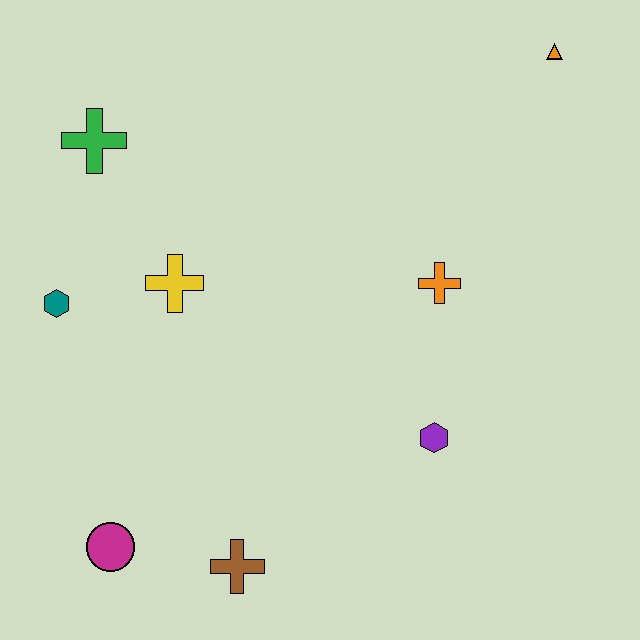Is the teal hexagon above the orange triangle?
No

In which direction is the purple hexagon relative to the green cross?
The purple hexagon is to the right of the green cross.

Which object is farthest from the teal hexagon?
The orange triangle is farthest from the teal hexagon.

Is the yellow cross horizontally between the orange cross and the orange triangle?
No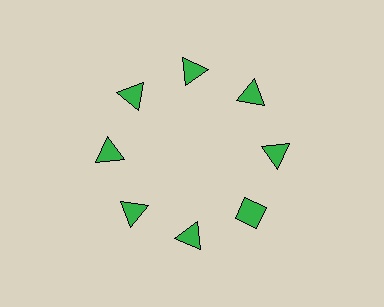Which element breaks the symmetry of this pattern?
The green diamond at roughly the 4 o'clock position breaks the symmetry. All other shapes are green triangles.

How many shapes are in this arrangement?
There are 8 shapes arranged in a ring pattern.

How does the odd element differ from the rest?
It has a different shape: diamond instead of triangle.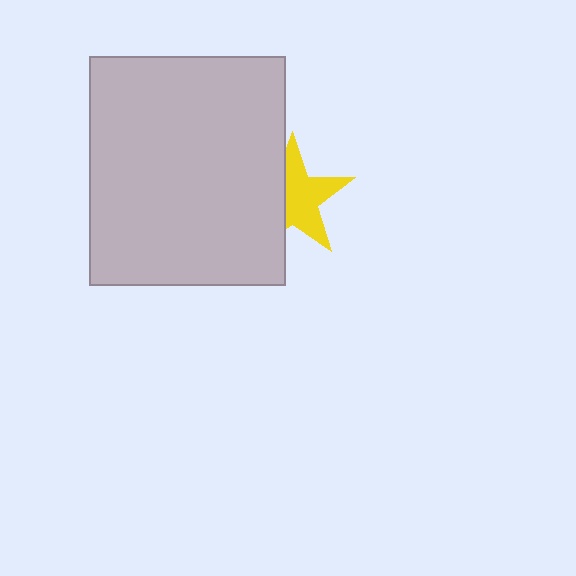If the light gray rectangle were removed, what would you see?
You would see the complete yellow star.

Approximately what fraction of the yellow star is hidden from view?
Roughly 39% of the yellow star is hidden behind the light gray rectangle.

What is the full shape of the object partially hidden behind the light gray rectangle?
The partially hidden object is a yellow star.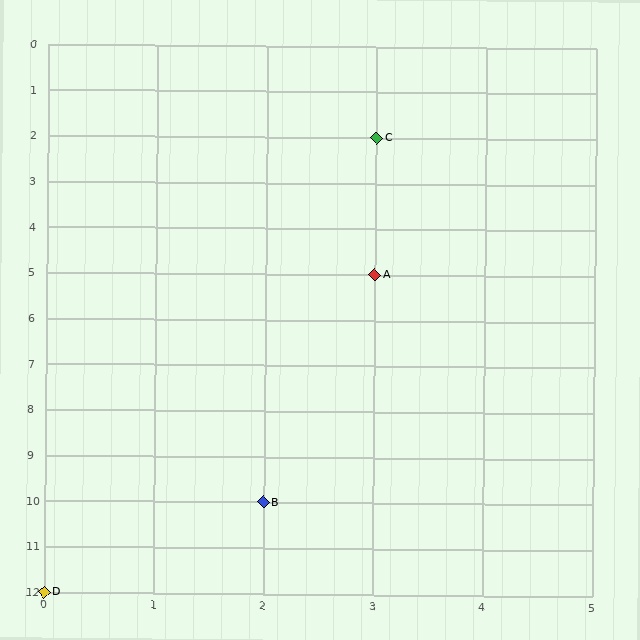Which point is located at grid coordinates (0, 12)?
Point D is at (0, 12).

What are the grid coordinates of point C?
Point C is at grid coordinates (3, 2).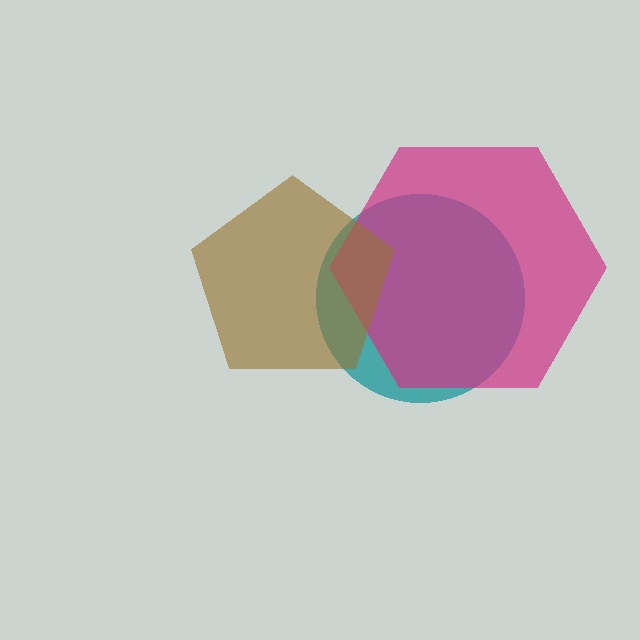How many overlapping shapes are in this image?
There are 3 overlapping shapes in the image.